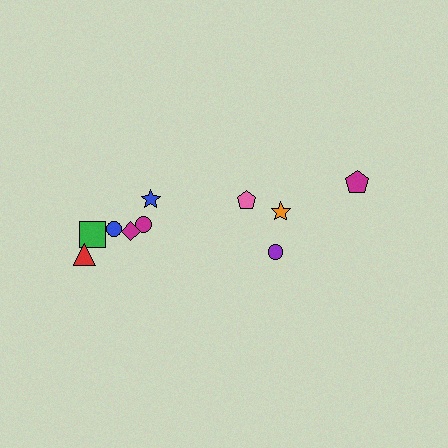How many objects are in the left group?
There are 6 objects.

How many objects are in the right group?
There are 4 objects.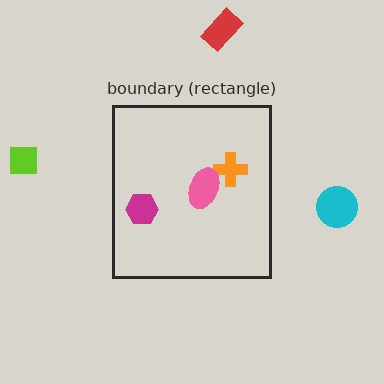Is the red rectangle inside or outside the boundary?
Outside.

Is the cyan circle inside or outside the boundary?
Outside.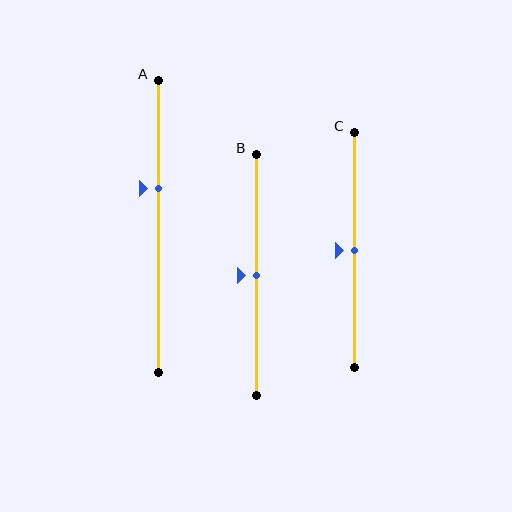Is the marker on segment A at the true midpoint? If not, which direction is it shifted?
No, the marker on segment A is shifted upward by about 13% of the segment length.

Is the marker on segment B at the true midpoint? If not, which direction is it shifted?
Yes, the marker on segment B is at the true midpoint.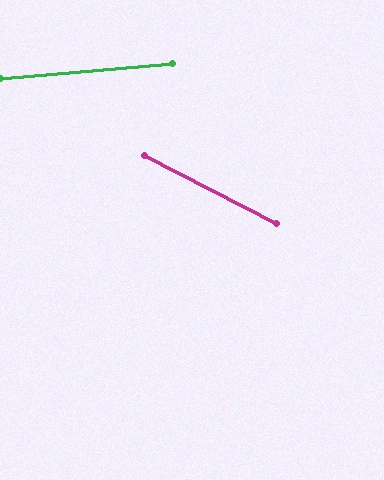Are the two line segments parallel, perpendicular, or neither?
Neither parallel nor perpendicular — they differ by about 32°.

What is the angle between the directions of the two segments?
Approximately 32 degrees.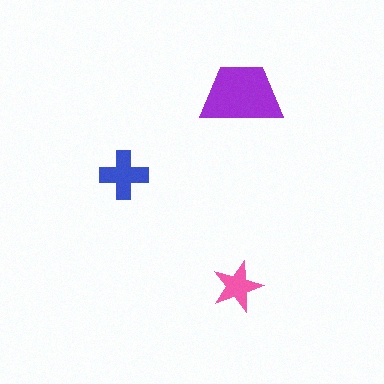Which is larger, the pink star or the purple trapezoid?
The purple trapezoid.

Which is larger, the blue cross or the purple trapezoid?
The purple trapezoid.